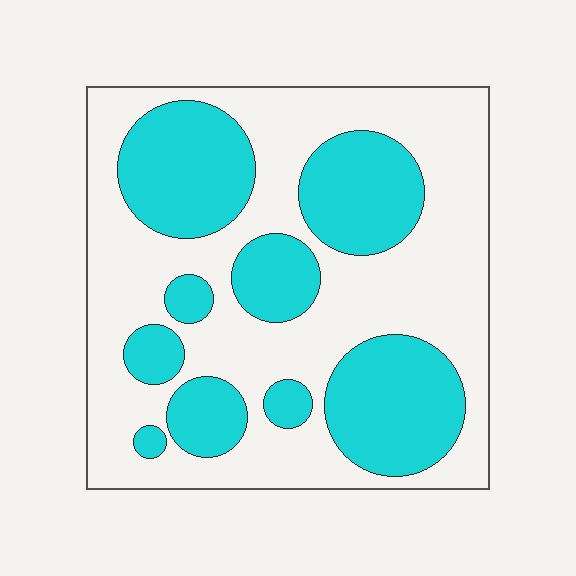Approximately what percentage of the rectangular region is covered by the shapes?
Approximately 40%.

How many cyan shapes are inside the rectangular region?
9.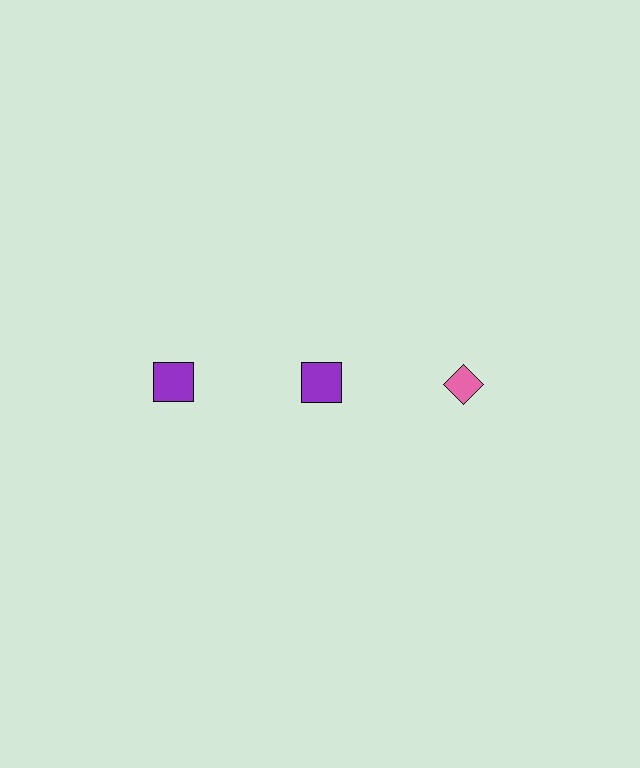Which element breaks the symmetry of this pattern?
The pink diamond in the top row, center column breaks the symmetry. All other shapes are purple squares.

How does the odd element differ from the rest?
It differs in both color (pink instead of purple) and shape (diamond instead of square).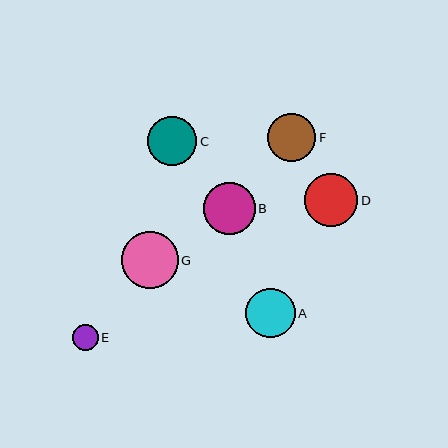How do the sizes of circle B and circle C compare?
Circle B and circle C are approximately the same size.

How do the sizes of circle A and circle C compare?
Circle A and circle C are approximately the same size.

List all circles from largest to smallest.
From largest to smallest: G, D, B, A, C, F, E.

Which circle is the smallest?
Circle E is the smallest with a size of approximately 26 pixels.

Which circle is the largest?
Circle G is the largest with a size of approximately 57 pixels.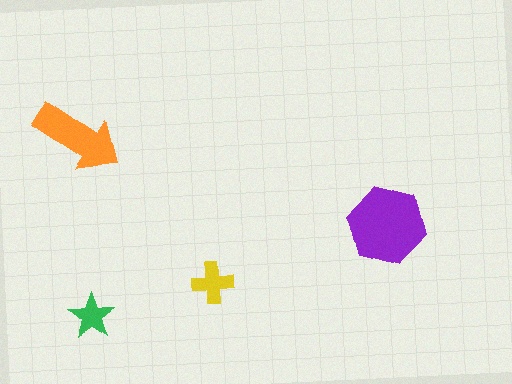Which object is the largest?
The purple hexagon.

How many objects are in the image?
There are 4 objects in the image.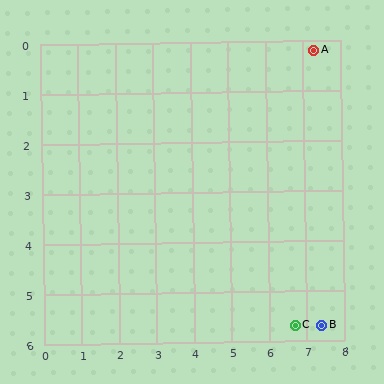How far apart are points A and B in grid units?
Points A and B are about 5.5 grid units apart.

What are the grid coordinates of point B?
Point B is at approximately (7.4, 5.7).